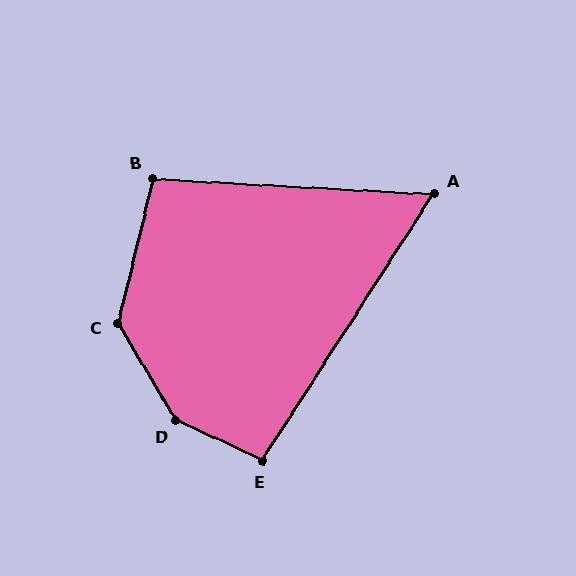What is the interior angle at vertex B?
Approximately 100 degrees (obtuse).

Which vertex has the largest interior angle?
D, at approximately 145 degrees.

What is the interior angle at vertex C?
Approximately 136 degrees (obtuse).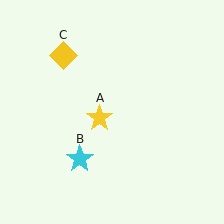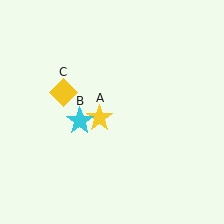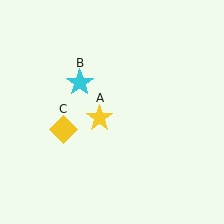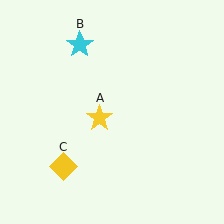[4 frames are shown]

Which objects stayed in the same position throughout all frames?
Yellow star (object A) remained stationary.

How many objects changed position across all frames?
2 objects changed position: cyan star (object B), yellow diamond (object C).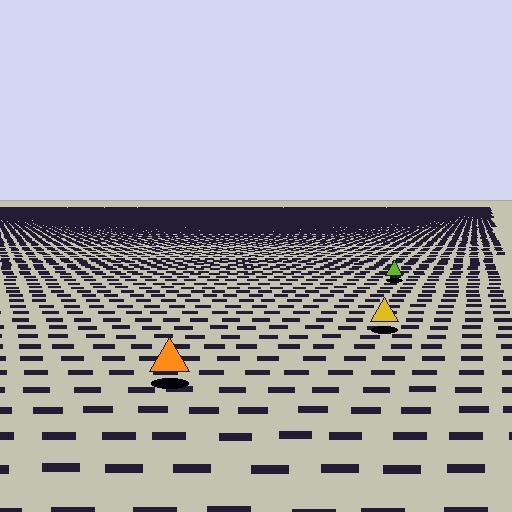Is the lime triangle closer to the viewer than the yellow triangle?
No. The yellow triangle is closer — you can tell from the texture gradient: the ground texture is coarser near it.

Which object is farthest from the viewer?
The lime triangle is farthest from the viewer. It appears smaller and the ground texture around it is denser.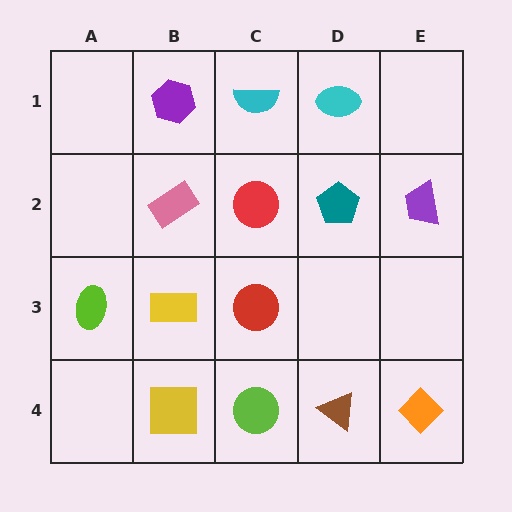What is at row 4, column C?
A lime circle.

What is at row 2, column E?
A purple trapezoid.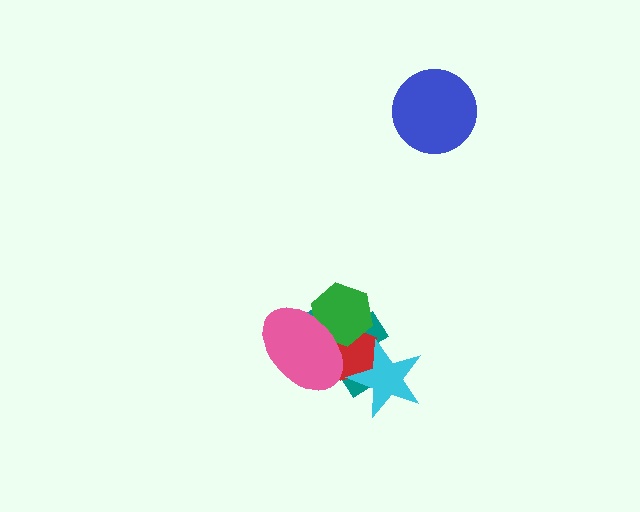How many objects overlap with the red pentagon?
4 objects overlap with the red pentagon.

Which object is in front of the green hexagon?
The pink ellipse is in front of the green hexagon.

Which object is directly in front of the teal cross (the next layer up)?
The red pentagon is directly in front of the teal cross.